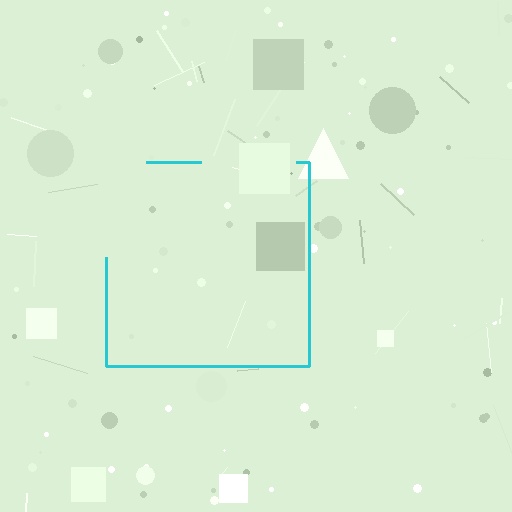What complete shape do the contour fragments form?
The contour fragments form a square.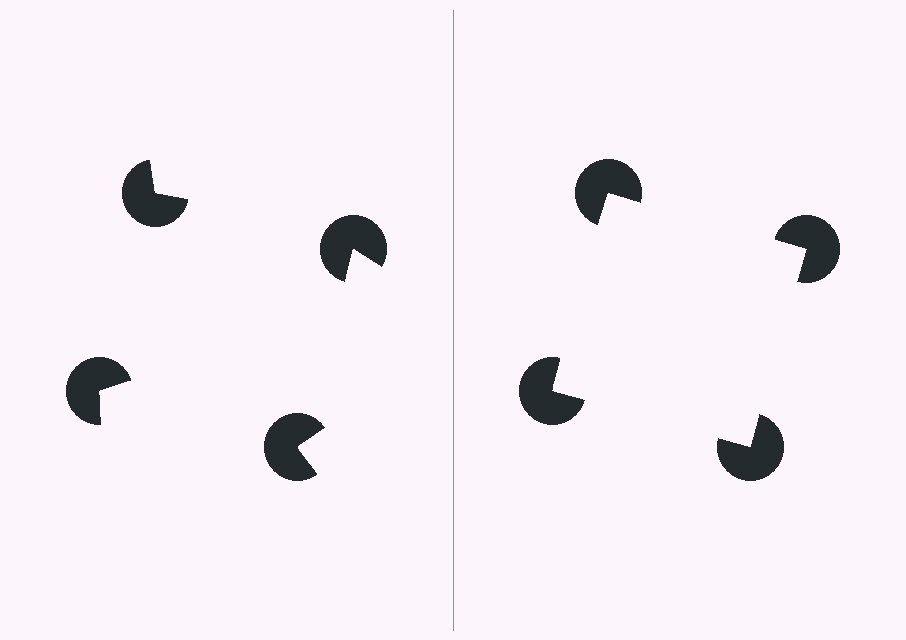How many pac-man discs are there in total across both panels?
8 — 4 on each side.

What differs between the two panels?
The pac-man discs are positioned identically on both sides; only the wedge orientations differ. On the right they align to a square; on the left they are misaligned.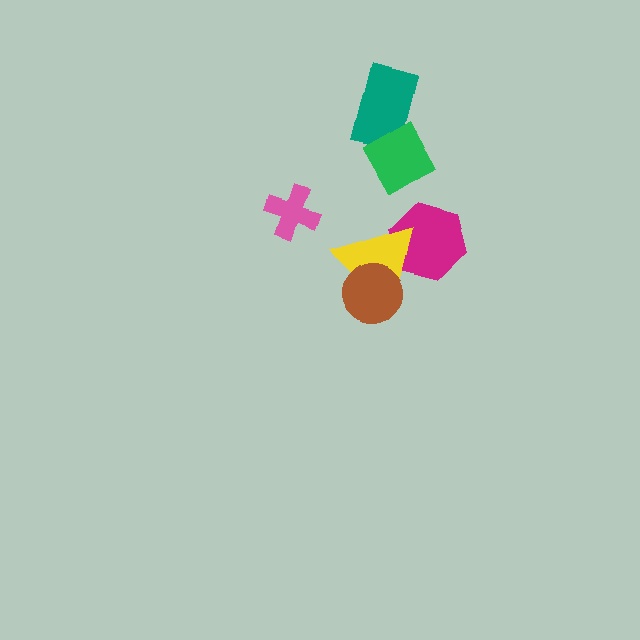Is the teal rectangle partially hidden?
Yes, it is partially covered by another shape.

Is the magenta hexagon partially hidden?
Yes, it is partially covered by another shape.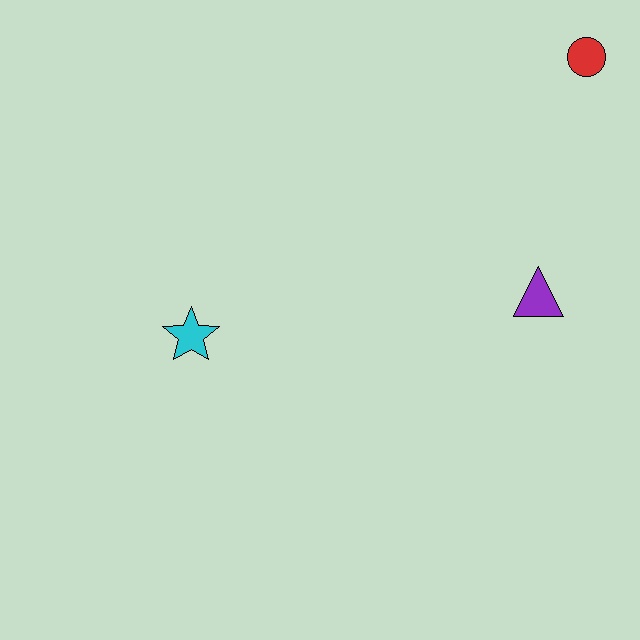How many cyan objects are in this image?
There is 1 cyan object.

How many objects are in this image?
There are 3 objects.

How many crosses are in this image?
There are no crosses.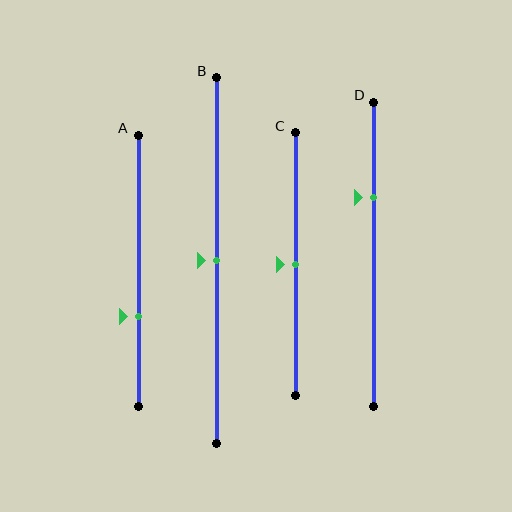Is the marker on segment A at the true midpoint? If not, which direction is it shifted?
No, the marker on segment A is shifted downward by about 17% of the segment length.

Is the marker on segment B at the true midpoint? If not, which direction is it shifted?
Yes, the marker on segment B is at the true midpoint.